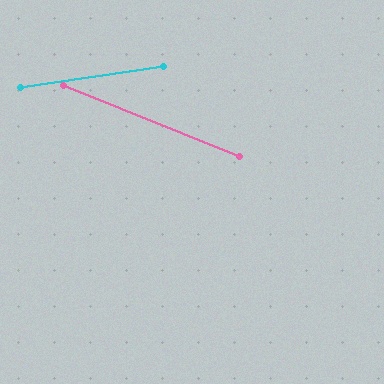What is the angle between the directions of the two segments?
Approximately 31 degrees.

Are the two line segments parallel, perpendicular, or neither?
Neither parallel nor perpendicular — they differ by about 31°.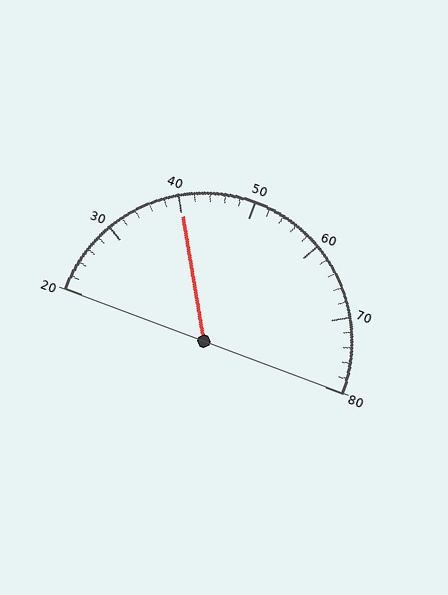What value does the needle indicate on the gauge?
The needle indicates approximately 40.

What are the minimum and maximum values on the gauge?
The gauge ranges from 20 to 80.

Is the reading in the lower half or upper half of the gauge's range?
The reading is in the lower half of the range (20 to 80).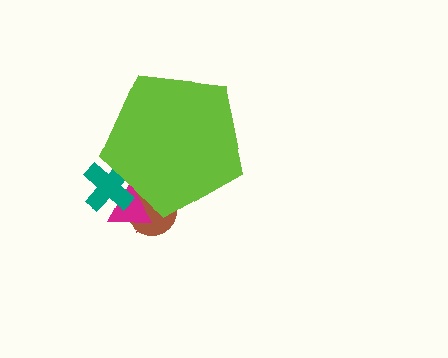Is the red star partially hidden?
Yes, the red star is partially hidden behind the lime pentagon.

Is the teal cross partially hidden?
Yes, the teal cross is partially hidden behind the lime pentagon.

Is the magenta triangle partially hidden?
Yes, the magenta triangle is partially hidden behind the lime pentagon.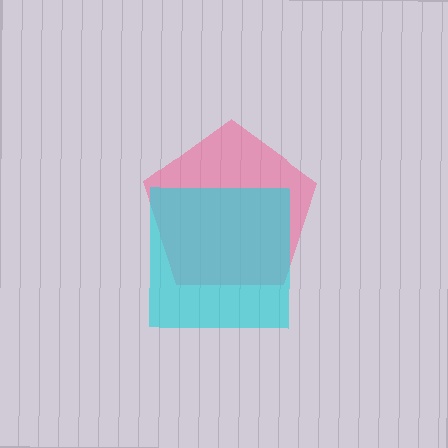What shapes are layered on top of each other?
The layered shapes are: a pink pentagon, a cyan square.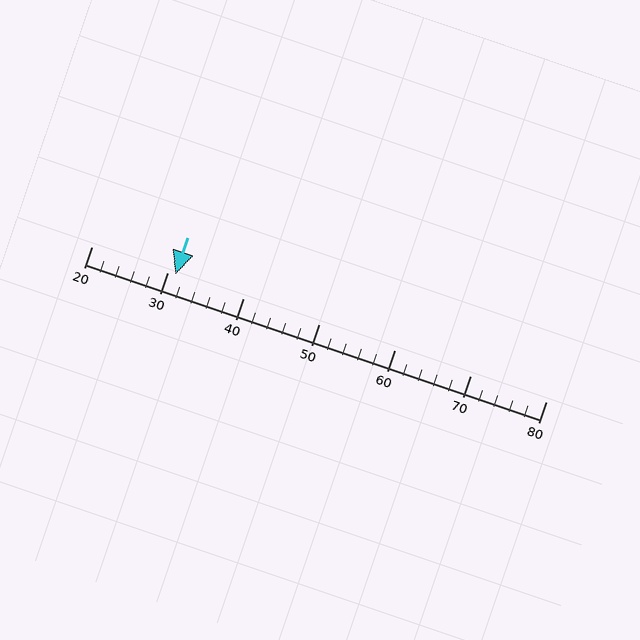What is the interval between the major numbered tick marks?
The major tick marks are spaced 10 units apart.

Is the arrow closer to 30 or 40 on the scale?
The arrow is closer to 30.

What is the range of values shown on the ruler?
The ruler shows values from 20 to 80.